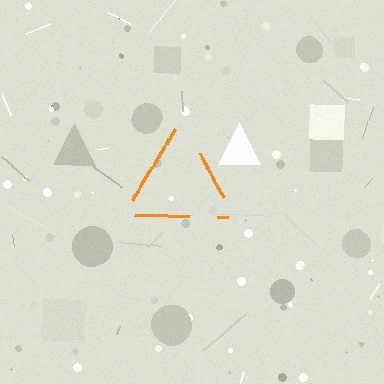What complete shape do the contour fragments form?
The contour fragments form a triangle.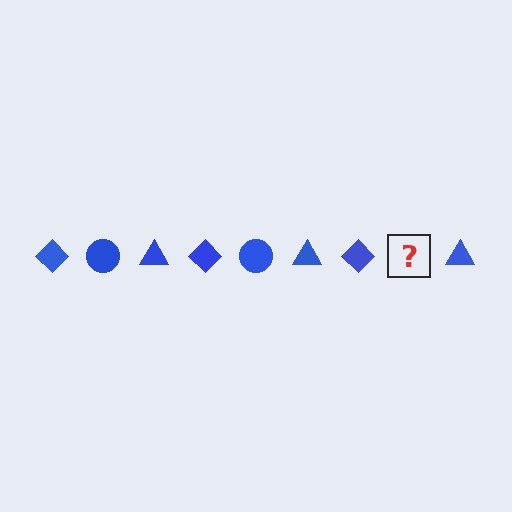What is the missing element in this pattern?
The missing element is a blue circle.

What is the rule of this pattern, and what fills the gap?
The rule is that the pattern cycles through diamond, circle, triangle shapes in blue. The gap should be filled with a blue circle.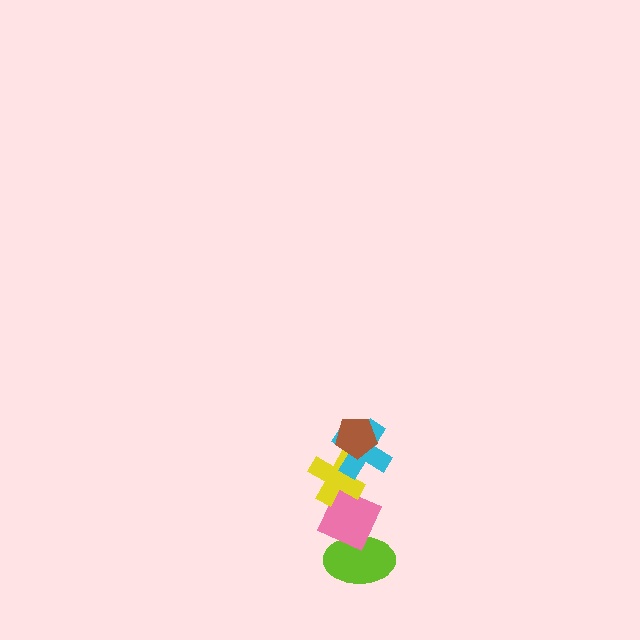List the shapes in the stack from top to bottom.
From top to bottom: the brown pentagon, the cyan cross, the yellow cross, the pink diamond, the lime ellipse.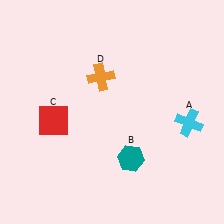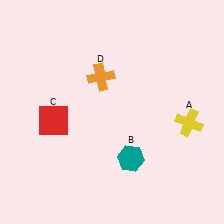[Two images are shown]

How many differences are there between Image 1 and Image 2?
There is 1 difference between the two images.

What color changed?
The cross (A) changed from cyan in Image 1 to yellow in Image 2.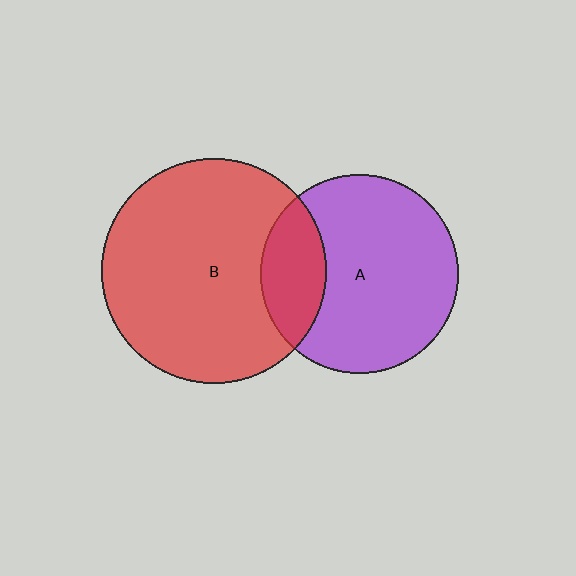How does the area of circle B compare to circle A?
Approximately 1.3 times.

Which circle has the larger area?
Circle B (red).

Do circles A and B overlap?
Yes.